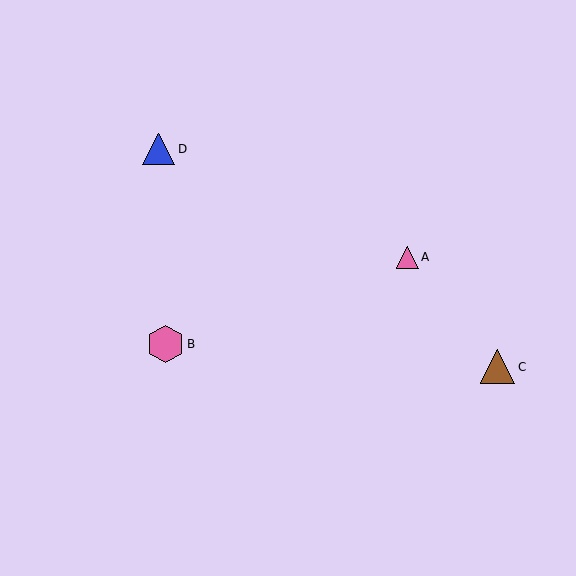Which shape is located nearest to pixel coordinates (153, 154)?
The blue triangle (labeled D) at (159, 149) is nearest to that location.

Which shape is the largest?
The pink hexagon (labeled B) is the largest.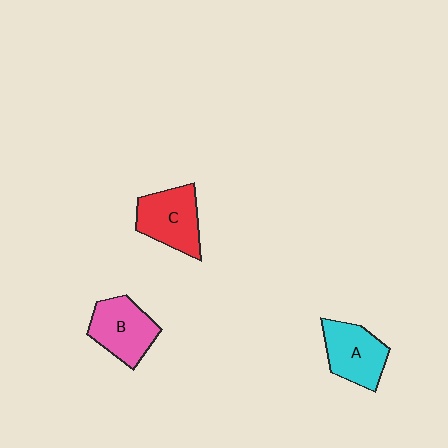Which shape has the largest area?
Shape C (red).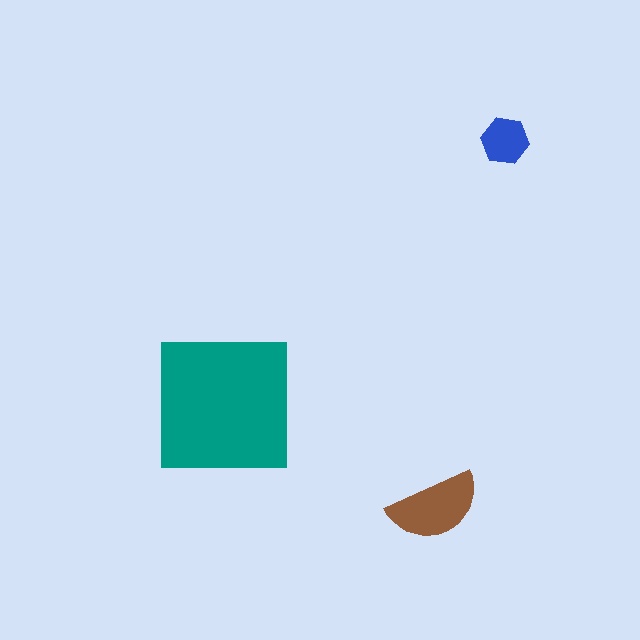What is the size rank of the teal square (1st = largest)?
1st.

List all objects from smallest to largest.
The blue hexagon, the brown semicircle, the teal square.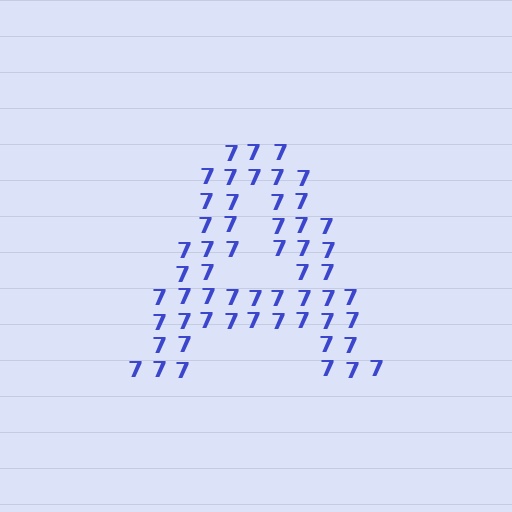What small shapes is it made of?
It is made of small digit 7's.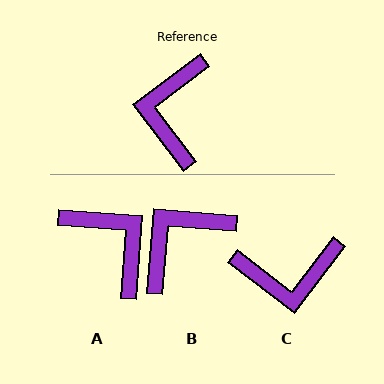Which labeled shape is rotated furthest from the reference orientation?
A, about 131 degrees away.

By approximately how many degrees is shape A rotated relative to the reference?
Approximately 131 degrees clockwise.